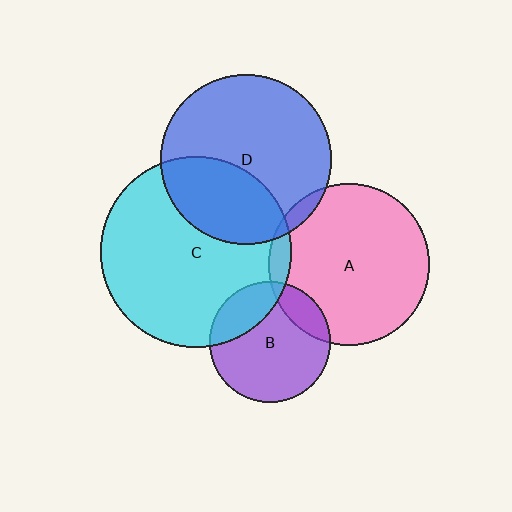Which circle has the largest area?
Circle C (cyan).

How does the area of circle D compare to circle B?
Approximately 2.0 times.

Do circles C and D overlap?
Yes.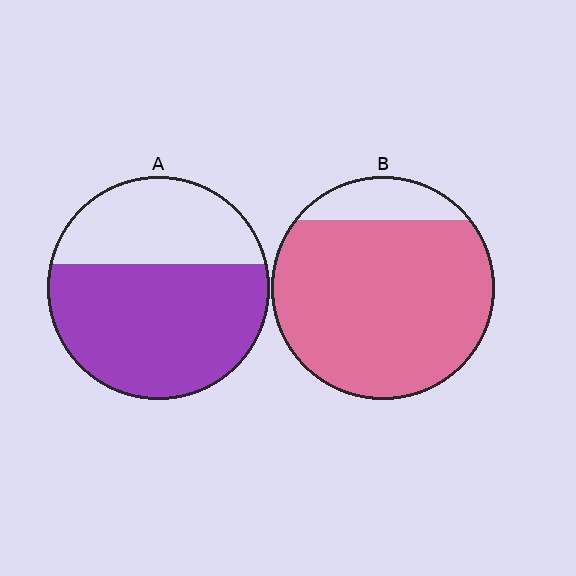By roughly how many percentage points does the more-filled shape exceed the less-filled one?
By roughly 25 percentage points (B over A).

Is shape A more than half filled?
Yes.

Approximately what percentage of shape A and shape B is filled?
A is approximately 65% and B is approximately 85%.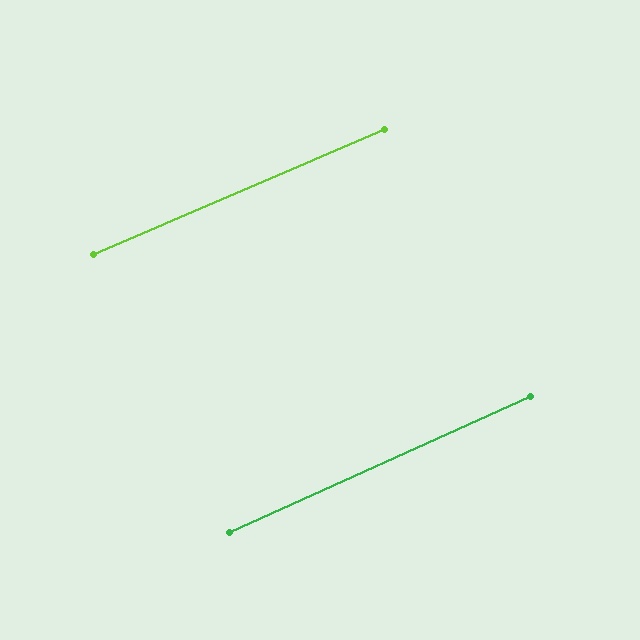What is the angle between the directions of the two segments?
Approximately 1 degree.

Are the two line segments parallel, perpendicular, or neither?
Parallel — their directions differ by only 1.0°.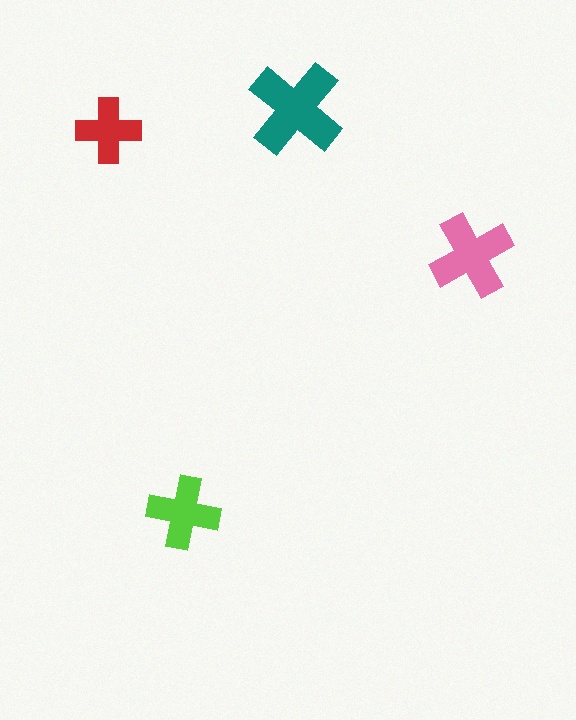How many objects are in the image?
There are 4 objects in the image.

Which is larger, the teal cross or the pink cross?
The teal one.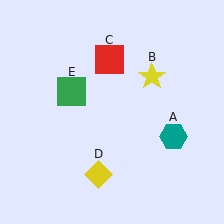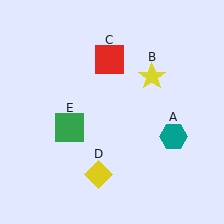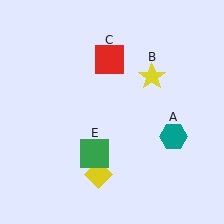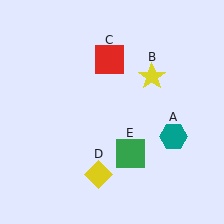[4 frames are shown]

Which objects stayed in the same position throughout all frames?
Teal hexagon (object A) and yellow star (object B) and red square (object C) and yellow diamond (object D) remained stationary.